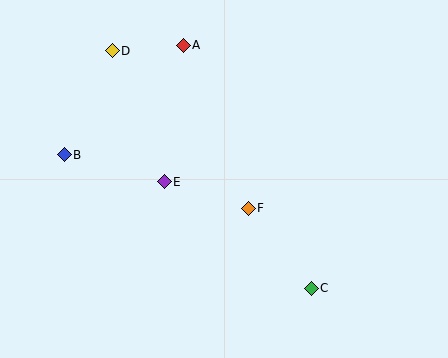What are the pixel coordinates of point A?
Point A is at (183, 45).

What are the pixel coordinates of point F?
Point F is at (248, 208).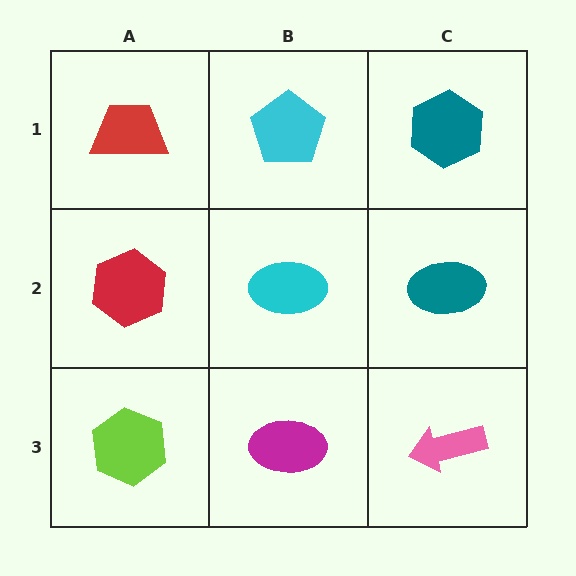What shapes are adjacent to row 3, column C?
A teal ellipse (row 2, column C), a magenta ellipse (row 3, column B).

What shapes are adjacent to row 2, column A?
A red trapezoid (row 1, column A), a lime hexagon (row 3, column A), a cyan ellipse (row 2, column B).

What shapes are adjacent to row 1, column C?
A teal ellipse (row 2, column C), a cyan pentagon (row 1, column B).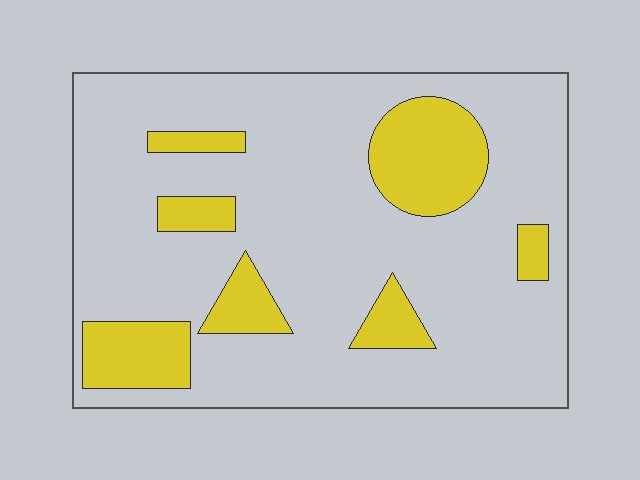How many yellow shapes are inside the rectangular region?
7.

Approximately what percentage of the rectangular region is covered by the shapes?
Approximately 20%.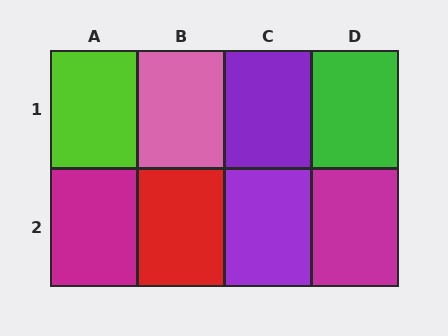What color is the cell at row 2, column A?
Magenta.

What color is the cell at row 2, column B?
Red.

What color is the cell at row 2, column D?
Magenta.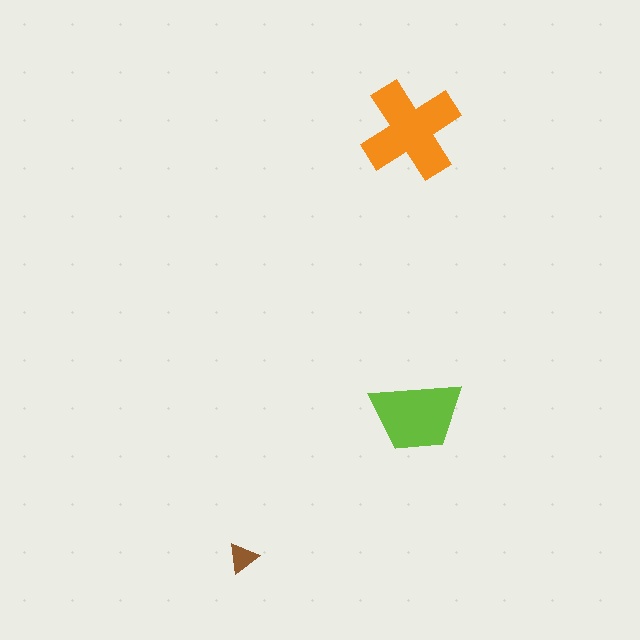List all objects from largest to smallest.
The orange cross, the lime trapezoid, the brown triangle.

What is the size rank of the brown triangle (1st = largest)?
3rd.